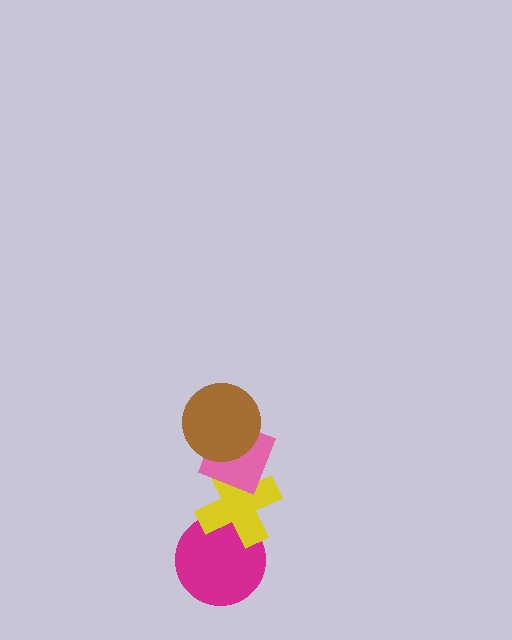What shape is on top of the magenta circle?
The yellow cross is on top of the magenta circle.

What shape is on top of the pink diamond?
The brown circle is on top of the pink diamond.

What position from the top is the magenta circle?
The magenta circle is 4th from the top.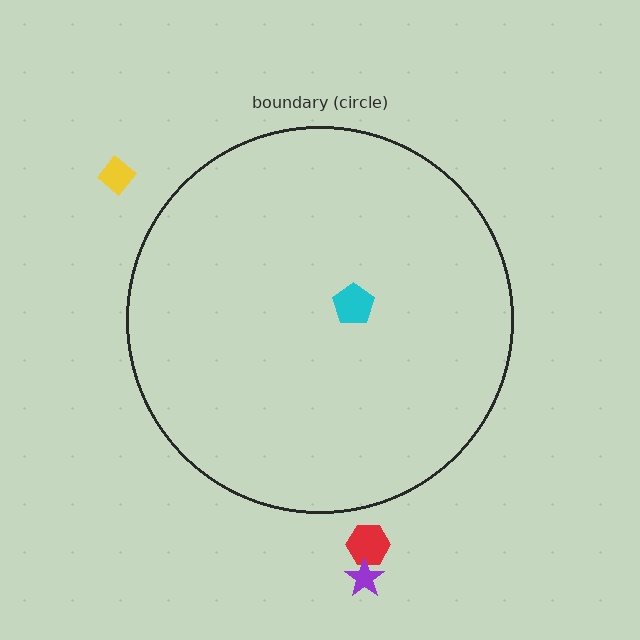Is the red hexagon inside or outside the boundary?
Outside.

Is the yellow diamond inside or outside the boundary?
Outside.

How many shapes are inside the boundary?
1 inside, 3 outside.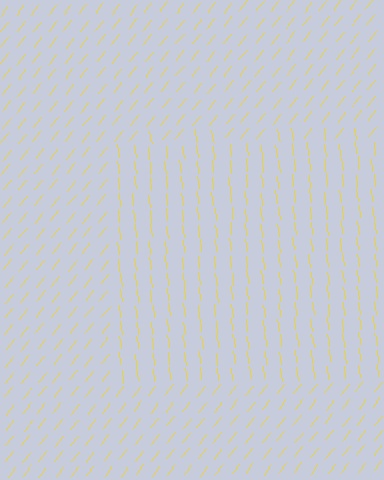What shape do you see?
I see a rectangle.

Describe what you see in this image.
The image is filled with small yellow line segments. A rectangle region in the image has lines oriented differently from the surrounding lines, creating a visible texture boundary.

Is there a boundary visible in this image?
Yes, there is a texture boundary formed by a change in line orientation.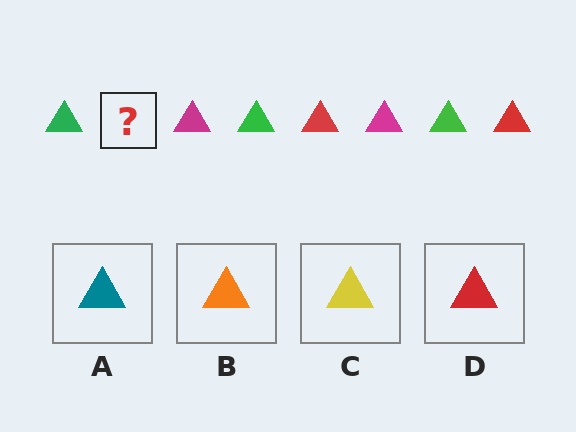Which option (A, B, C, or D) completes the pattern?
D.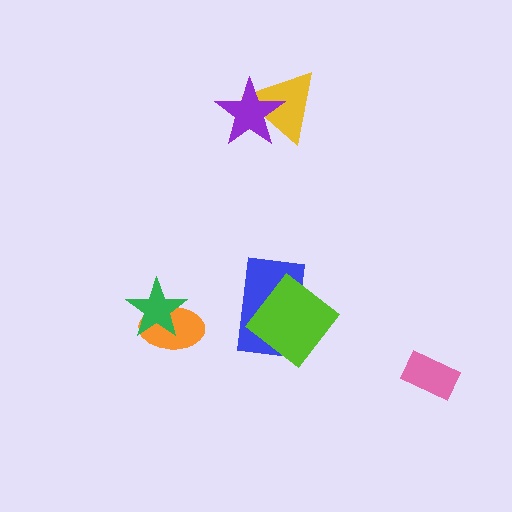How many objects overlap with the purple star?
1 object overlaps with the purple star.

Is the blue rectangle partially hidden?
Yes, it is partially covered by another shape.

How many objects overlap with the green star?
1 object overlaps with the green star.